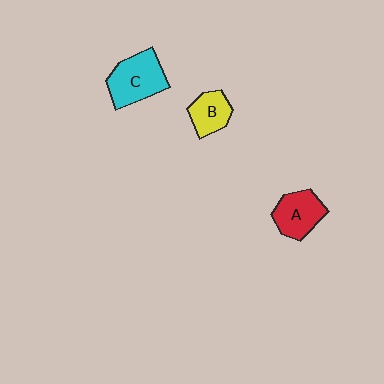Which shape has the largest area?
Shape C (cyan).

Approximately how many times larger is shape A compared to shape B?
Approximately 1.3 times.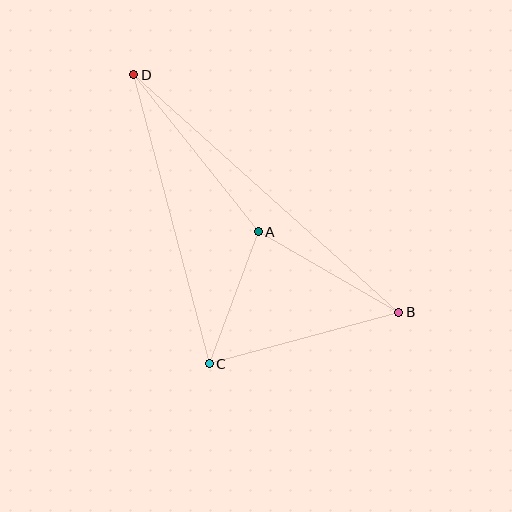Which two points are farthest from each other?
Points B and D are farthest from each other.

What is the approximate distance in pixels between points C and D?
The distance between C and D is approximately 299 pixels.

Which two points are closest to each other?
Points A and C are closest to each other.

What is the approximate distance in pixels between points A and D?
The distance between A and D is approximately 200 pixels.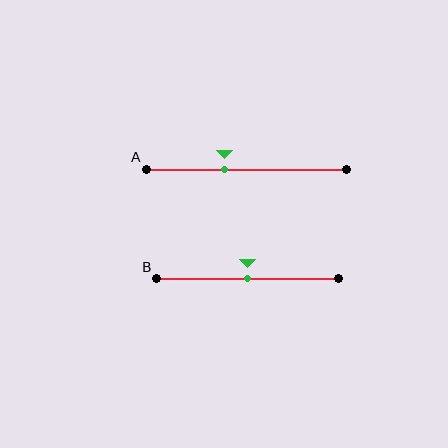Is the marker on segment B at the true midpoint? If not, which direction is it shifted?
Yes, the marker on segment B is at the true midpoint.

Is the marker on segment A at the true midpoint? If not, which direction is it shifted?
No, the marker on segment A is shifted to the left by about 11% of the segment length.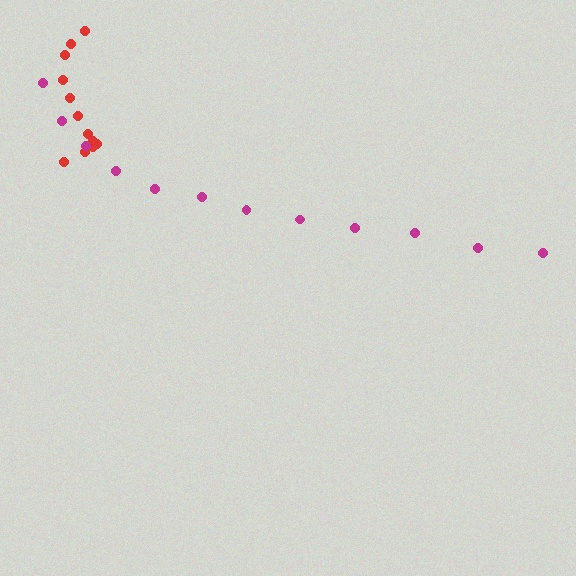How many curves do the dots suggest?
There are 2 distinct paths.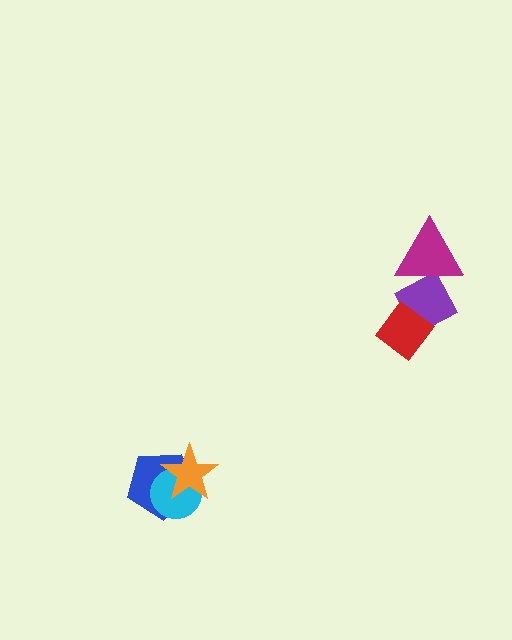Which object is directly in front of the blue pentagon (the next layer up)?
The cyan circle is directly in front of the blue pentagon.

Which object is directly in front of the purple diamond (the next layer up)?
The red diamond is directly in front of the purple diamond.